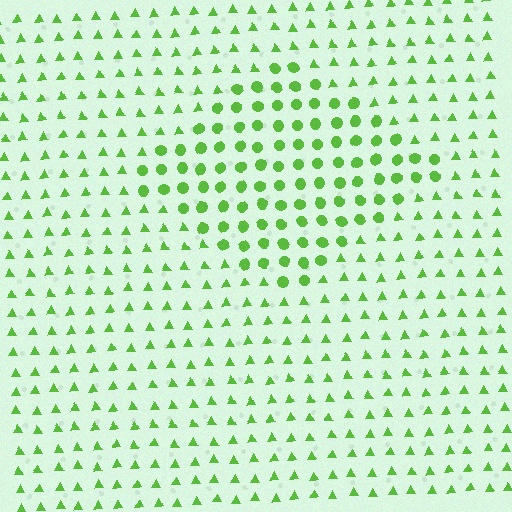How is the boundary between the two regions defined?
The boundary is defined by a change in element shape: circles inside vs. triangles outside. All elements share the same color and spacing.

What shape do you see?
I see a diamond.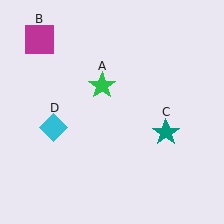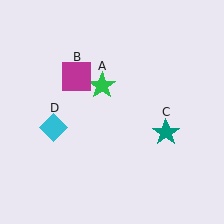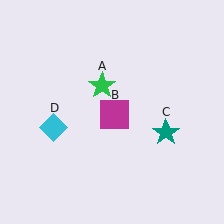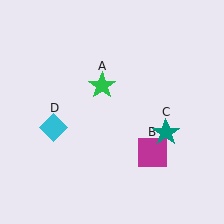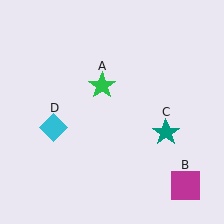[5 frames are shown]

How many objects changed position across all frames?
1 object changed position: magenta square (object B).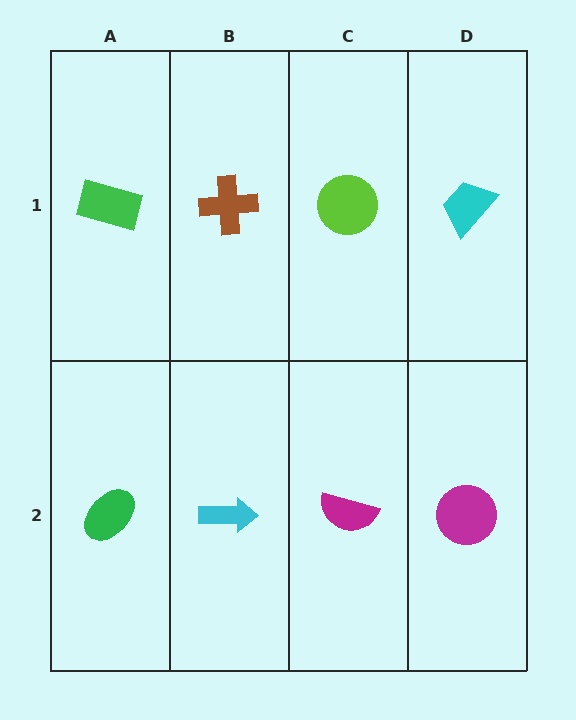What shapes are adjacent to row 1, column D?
A magenta circle (row 2, column D), a lime circle (row 1, column C).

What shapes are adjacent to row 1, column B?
A cyan arrow (row 2, column B), a green rectangle (row 1, column A), a lime circle (row 1, column C).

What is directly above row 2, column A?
A green rectangle.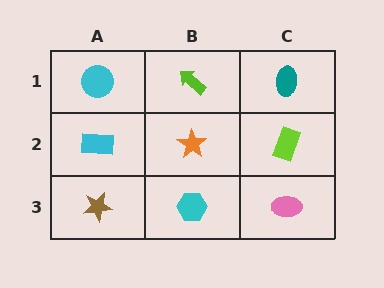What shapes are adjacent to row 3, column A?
A cyan rectangle (row 2, column A), a cyan hexagon (row 3, column B).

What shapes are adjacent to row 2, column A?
A cyan circle (row 1, column A), a brown star (row 3, column A), an orange star (row 2, column B).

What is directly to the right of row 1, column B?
A teal ellipse.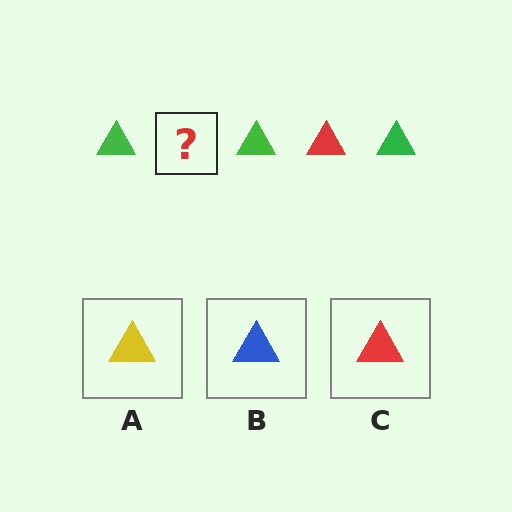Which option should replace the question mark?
Option C.